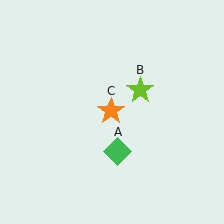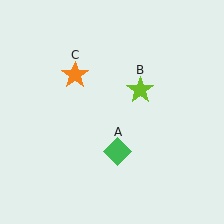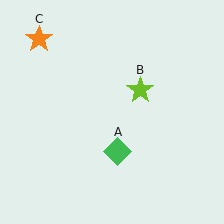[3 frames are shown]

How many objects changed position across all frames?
1 object changed position: orange star (object C).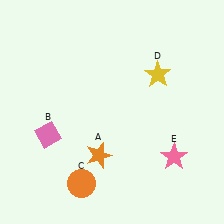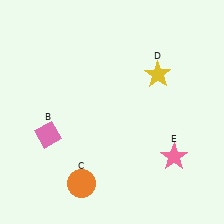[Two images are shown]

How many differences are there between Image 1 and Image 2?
There is 1 difference between the two images.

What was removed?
The orange star (A) was removed in Image 2.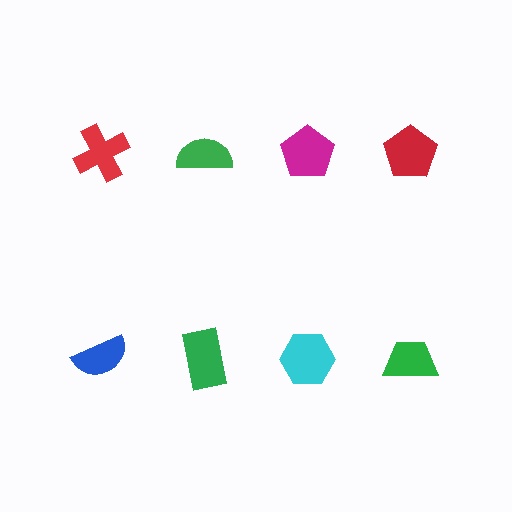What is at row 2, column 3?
A cyan hexagon.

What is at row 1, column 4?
A red pentagon.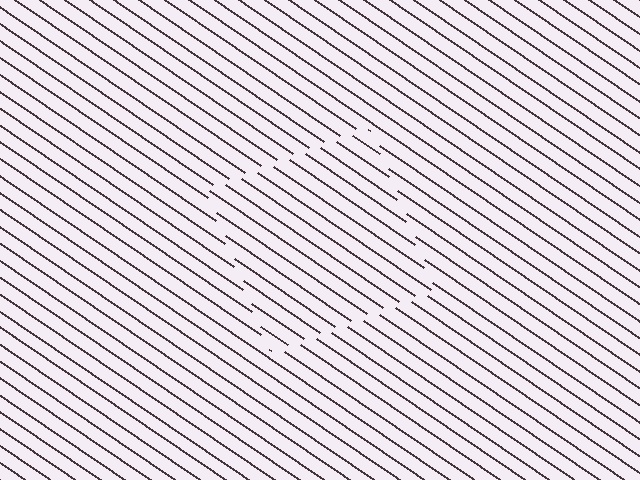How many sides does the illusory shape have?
4 sides — the line-ends trace a square.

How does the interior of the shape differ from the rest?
The interior of the shape contains the same grating, shifted by half a period — the contour is defined by the phase discontinuity where line-ends from the inner and outer gratings abut.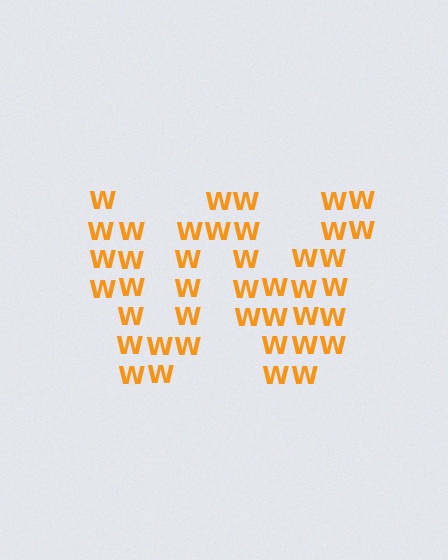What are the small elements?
The small elements are letter W's.